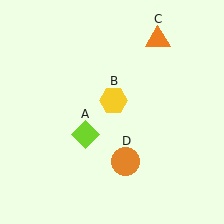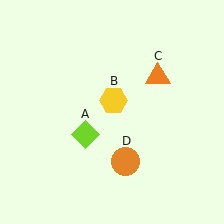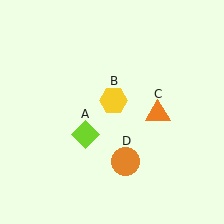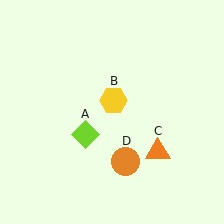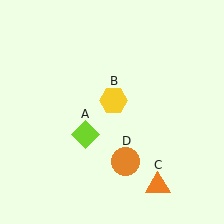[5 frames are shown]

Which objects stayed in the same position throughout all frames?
Lime diamond (object A) and yellow hexagon (object B) and orange circle (object D) remained stationary.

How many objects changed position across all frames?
1 object changed position: orange triangle (object C).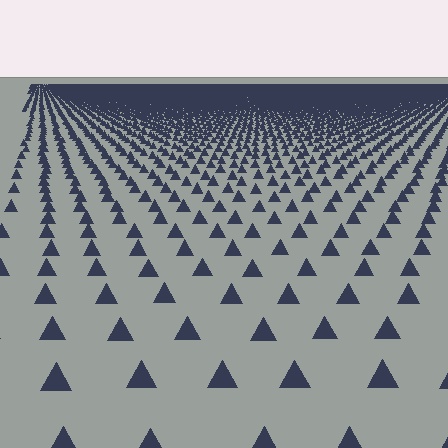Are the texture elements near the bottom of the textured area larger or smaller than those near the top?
Larger. Near the bottom, elements are closer to the viewer and appear at a bigger on-screen size.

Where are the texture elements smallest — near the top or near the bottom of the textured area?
Near the top.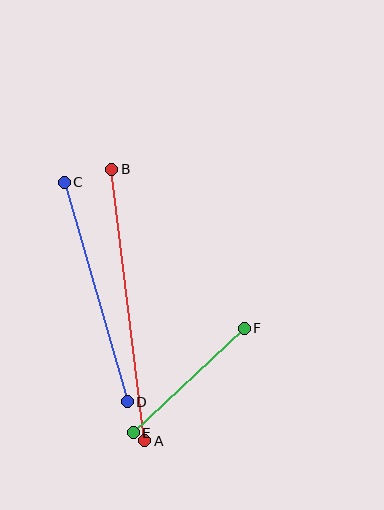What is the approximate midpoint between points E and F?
The midpoint is at approximately (189, 380) pixels.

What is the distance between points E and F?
The distance is approximately 152 pixels.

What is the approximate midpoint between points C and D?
The midpoint is at approximately (96, 292) pixels.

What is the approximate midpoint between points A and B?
The midpoint is at approximately (128, 305) pixels.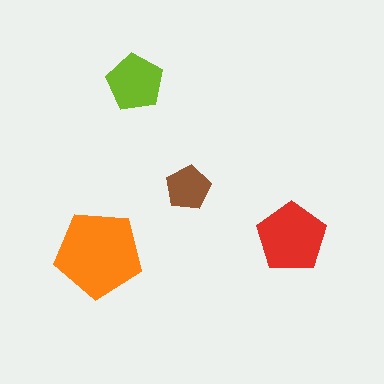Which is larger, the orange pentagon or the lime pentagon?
The orange one.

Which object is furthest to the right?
The red pentagon is rightmost.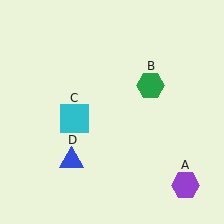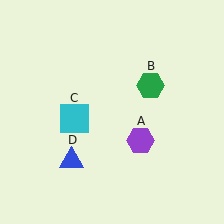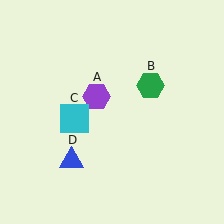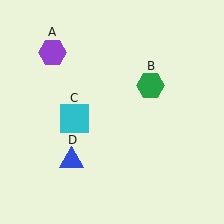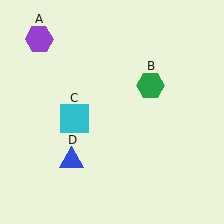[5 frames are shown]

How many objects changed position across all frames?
1 object changed position: purple hexagon (object A).